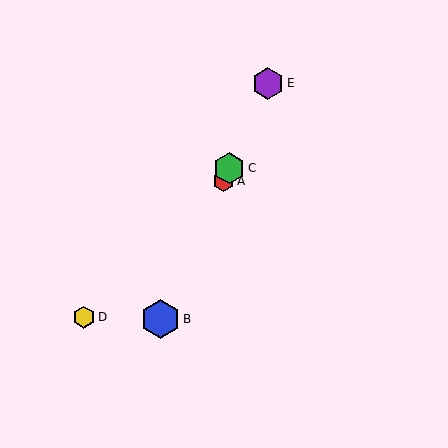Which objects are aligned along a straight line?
Objects A, B, C, E are aligned along a straight line.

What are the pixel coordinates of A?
Object A is at (223, 181).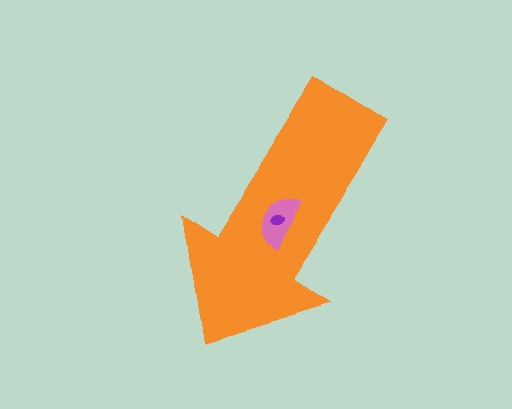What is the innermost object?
The purple ellipse.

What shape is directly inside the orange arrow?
The pink semicircle.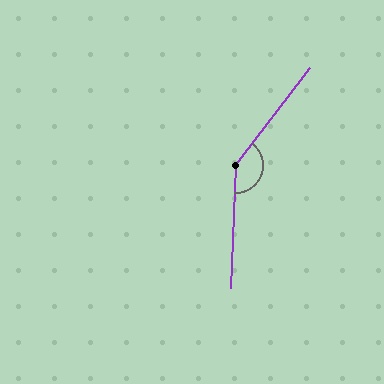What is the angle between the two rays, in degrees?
Approximately 145 degrees.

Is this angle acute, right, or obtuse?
It is obtuse.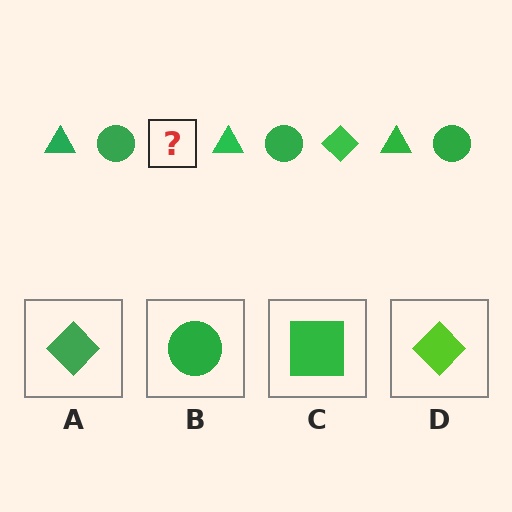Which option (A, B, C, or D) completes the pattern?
A.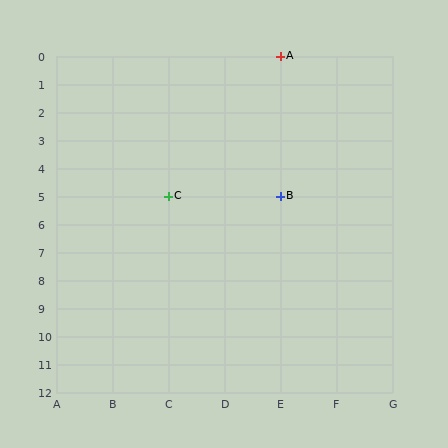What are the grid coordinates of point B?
Point B is at grid coordinates (E, 5).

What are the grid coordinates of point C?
Point C is at grid coordinates (C, 5).